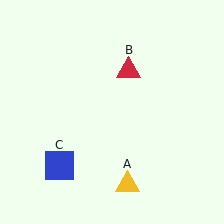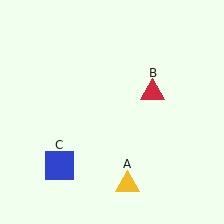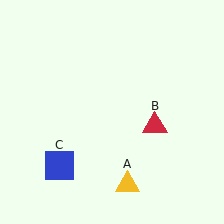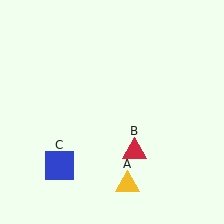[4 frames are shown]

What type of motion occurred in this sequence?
The red triangle (object B) rotated clockwise around the center of the scene.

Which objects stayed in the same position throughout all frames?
Yellow triangle (object A) and blue square (object C) remained stationary.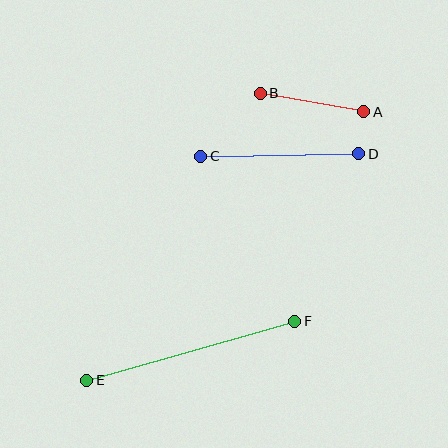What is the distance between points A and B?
The distance is approximately 105 pixels.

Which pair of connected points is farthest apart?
Points E and F are farthest apart.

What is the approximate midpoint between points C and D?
The midpoint is at approximately (280, 155) pixels.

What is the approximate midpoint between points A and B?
The midpoint is at approximately (312, 102) pixels.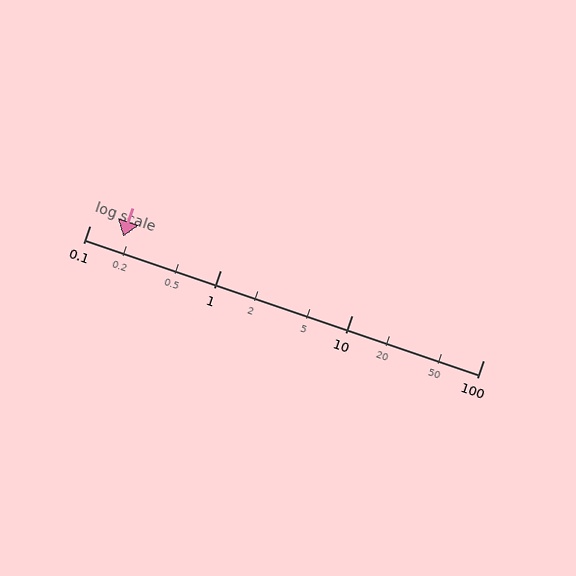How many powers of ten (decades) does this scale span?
The scale spans 3 decades, from 0.1 to 100.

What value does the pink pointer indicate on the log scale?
The pointer indicates approximately 0.18.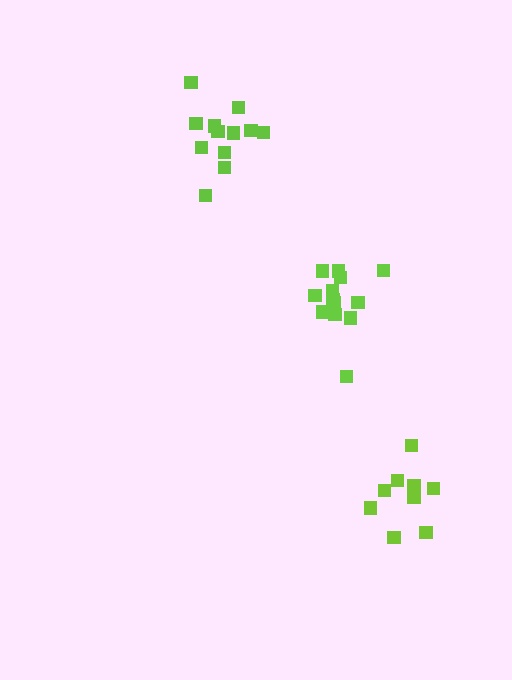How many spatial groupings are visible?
There are 3 spatial groupings.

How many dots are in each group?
Group 1: 13 dots, Group 2: 12 dots, Group 3: 9 dots (34 total).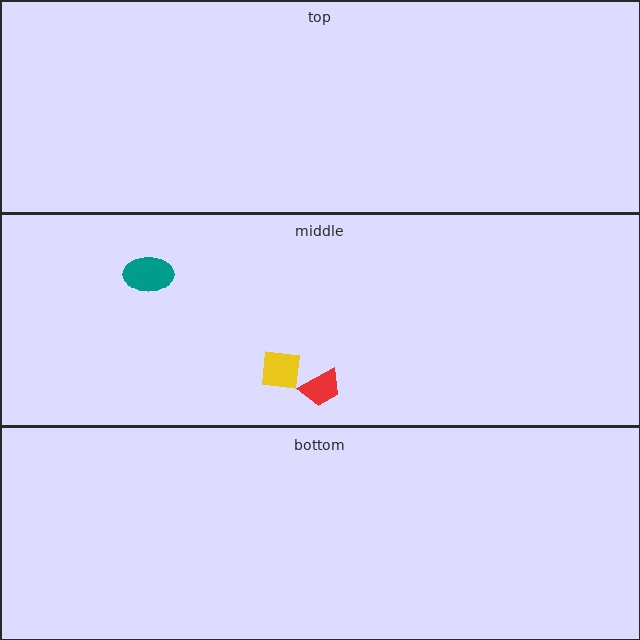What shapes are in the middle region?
The yellow square, the red trapezoid, the teal ellipse.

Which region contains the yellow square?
The middle region.